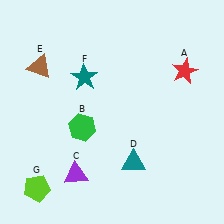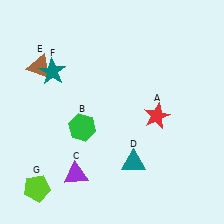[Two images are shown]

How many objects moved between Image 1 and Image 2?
2 objects moved between the two images.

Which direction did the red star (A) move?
The red star (A) moved down.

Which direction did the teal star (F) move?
The teal star (F) moved left.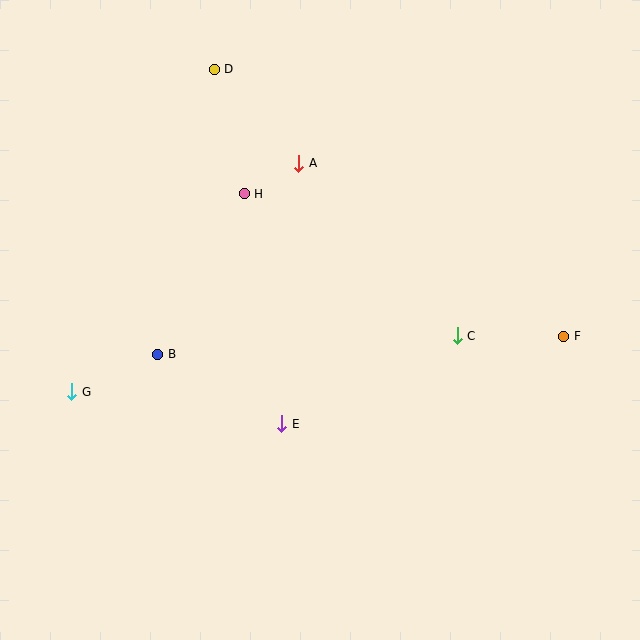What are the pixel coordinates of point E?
Point E is at (282, 424).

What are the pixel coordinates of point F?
Point F is at (564, 336).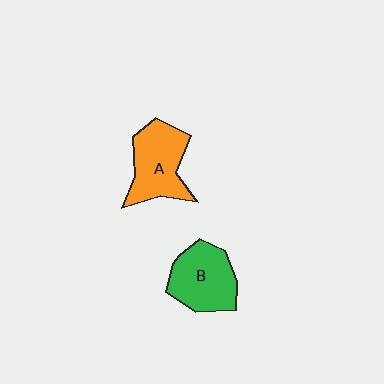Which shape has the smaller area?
Shape B (green).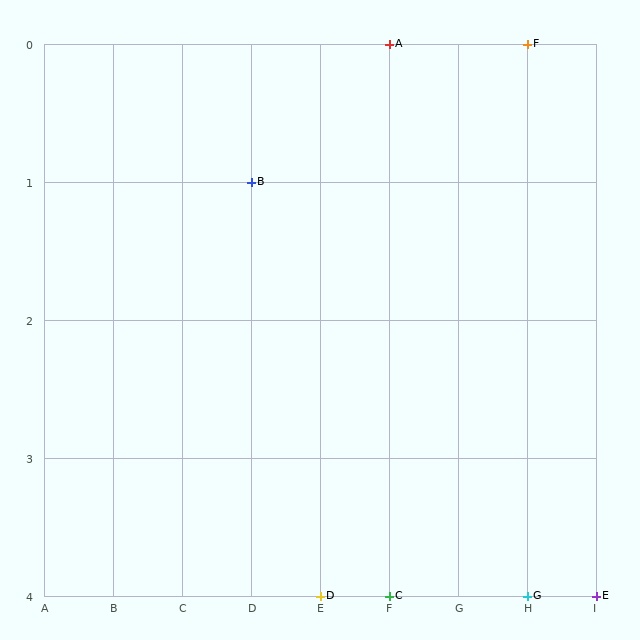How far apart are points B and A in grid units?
Points B and A are 2 columns and 1 row apart (about 2.2 grid units diagonally).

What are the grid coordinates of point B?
Point B is at grid coordinates (D, 1).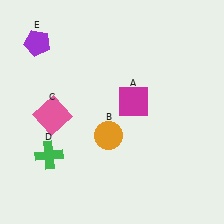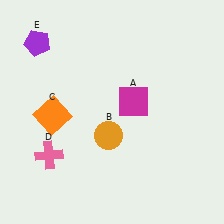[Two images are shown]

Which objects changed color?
C changed from pink to orange. D changed from green to pink.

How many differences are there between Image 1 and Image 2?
There are 2 differences between the two images.